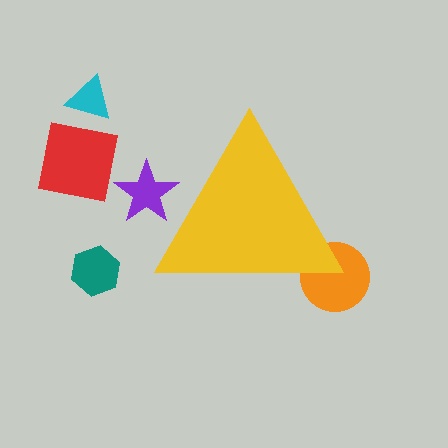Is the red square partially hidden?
No, the red square is fully visible.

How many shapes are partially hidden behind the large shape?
2 shapes are partially hidden.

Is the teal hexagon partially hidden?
No, the teal hexagon is fully visible.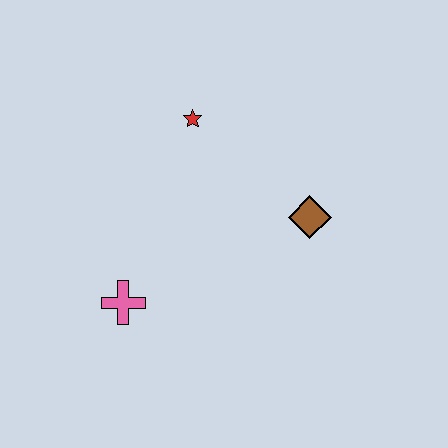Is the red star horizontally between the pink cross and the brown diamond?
Yes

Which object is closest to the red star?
The brown diamond is closest to the red star.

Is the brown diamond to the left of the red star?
No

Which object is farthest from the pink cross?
The brown diamond is farthest from the pink cross.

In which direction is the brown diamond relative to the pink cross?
The brown diamond is to the right of the pink cross.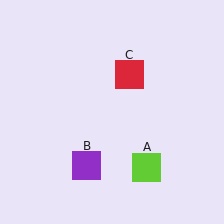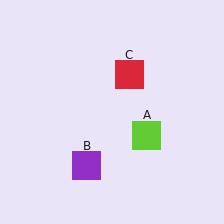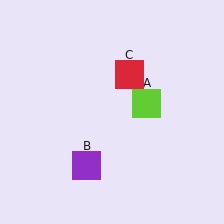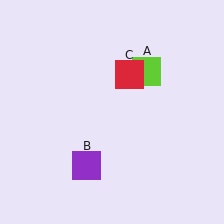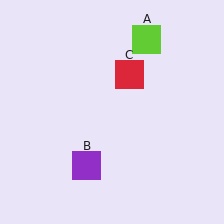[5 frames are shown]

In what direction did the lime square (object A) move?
The lime square (object A) moved up.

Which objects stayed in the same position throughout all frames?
Purple square (object B) and red square (object C) remained stationary.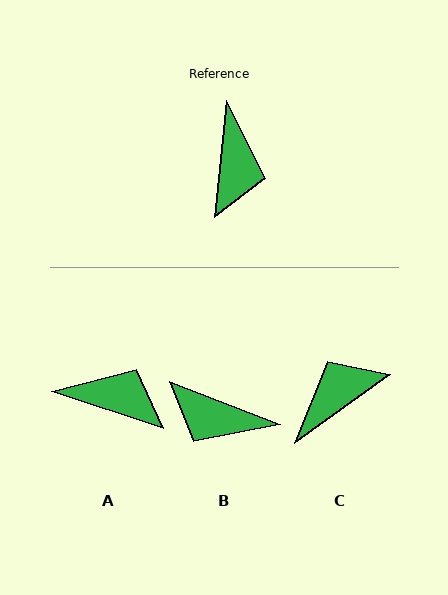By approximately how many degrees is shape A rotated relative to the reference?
Approximately 77 degrees counter-clockwise.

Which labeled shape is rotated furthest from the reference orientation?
C, about 132 degrees away.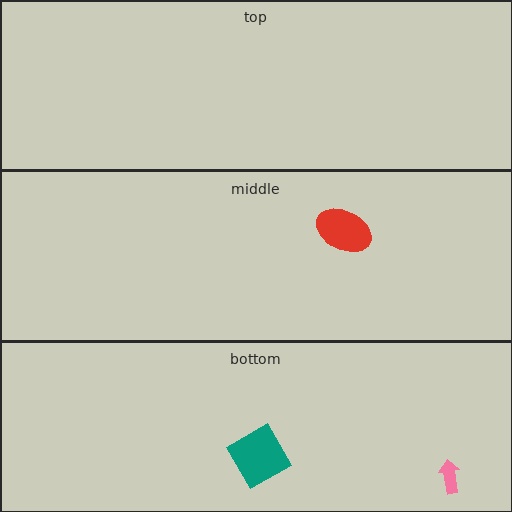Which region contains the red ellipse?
The middle region.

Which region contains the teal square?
The bottom region.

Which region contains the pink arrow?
The bottom region.